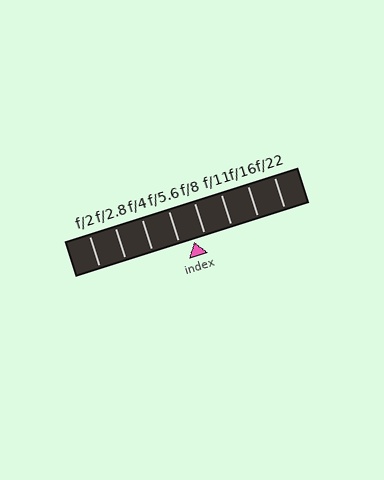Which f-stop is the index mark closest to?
The index mark is closest to f/8.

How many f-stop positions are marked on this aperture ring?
There are 8 f-stop positions marked.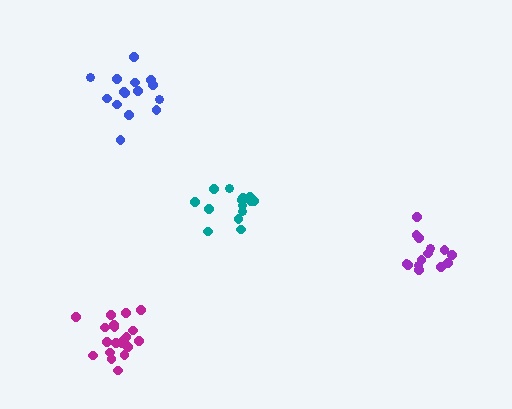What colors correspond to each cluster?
The clusters are colored: purple, magenta, teal, blue.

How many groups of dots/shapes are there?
There are 4 groups.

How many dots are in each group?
Group 1: 14 dots, Group 2: 20 dots, Group 3: 14 dots, Group 4: 15 dots (63 total).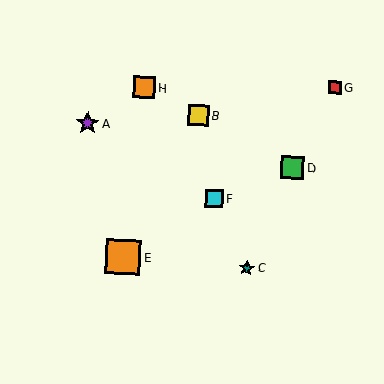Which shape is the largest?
The orange square (labeled E) is the largest.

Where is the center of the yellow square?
The center of the yellow square is at (198, 115).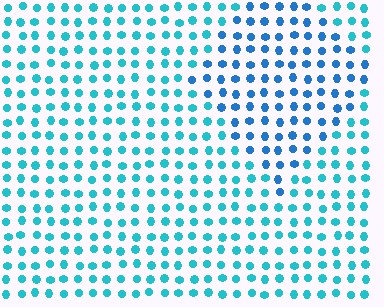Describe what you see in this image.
The image is filled with small cyan elements in a uniform arrangement. A diamond-shaped region is visible where the elements are tinted to a slightly different hue, forming a subtle color boundary.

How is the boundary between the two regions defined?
The boundary is defined purely by a slight shift in hue (about 27 degrees). Spacing, size, and orientation are identical on both sides.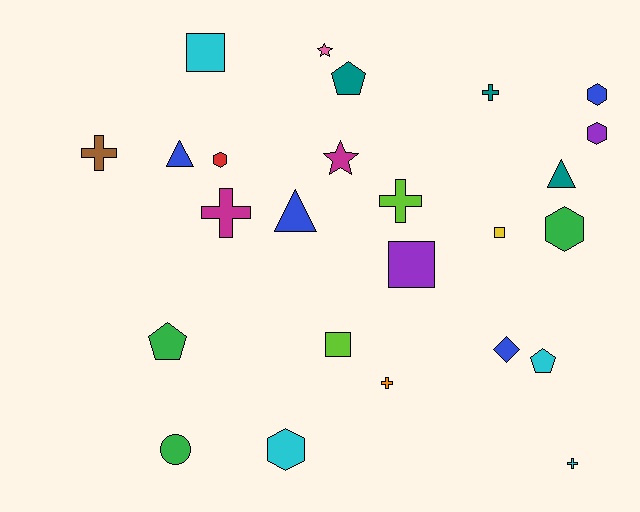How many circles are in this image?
There is 1 circle.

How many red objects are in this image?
There is 1 red object.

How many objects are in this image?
There are 25 objects.